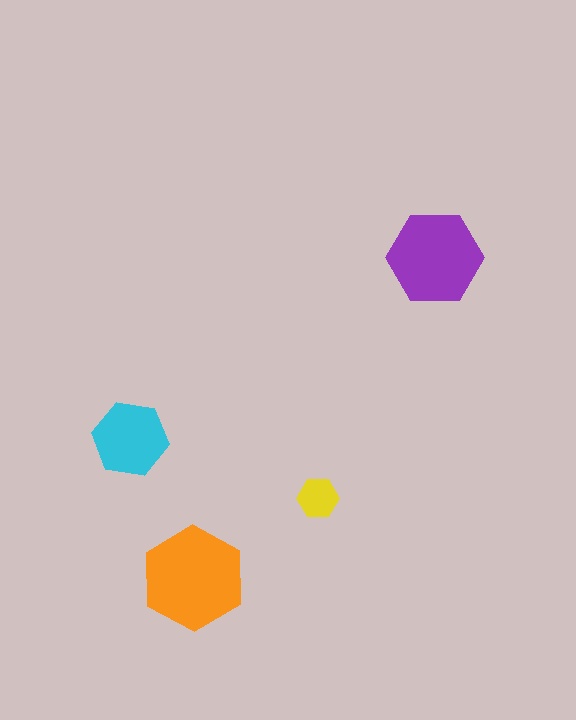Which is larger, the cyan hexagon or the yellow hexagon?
The cyan one.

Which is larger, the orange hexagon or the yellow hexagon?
The orange one.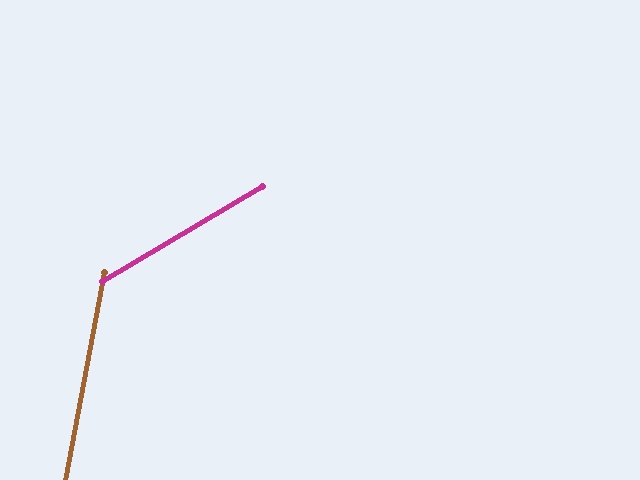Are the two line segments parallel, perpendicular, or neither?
Neither parallel nor perpendicular — they differ by about 49°.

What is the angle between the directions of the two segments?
Approximately 49 degrees.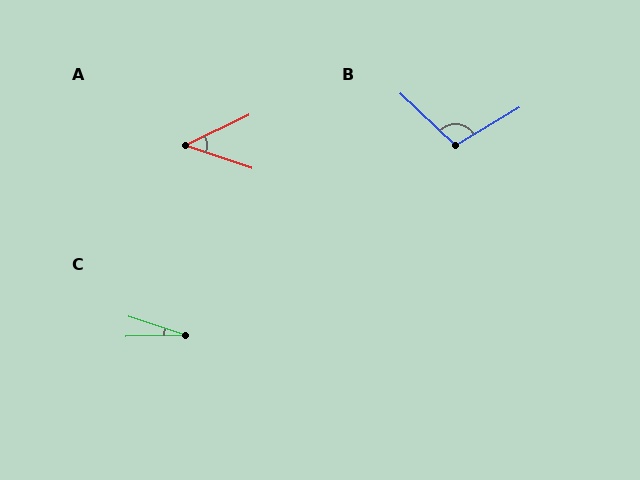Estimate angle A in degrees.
Approximately 44 degrees.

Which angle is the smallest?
C, at approximately 19 degrees.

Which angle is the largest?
B, at approximately 106 degrees.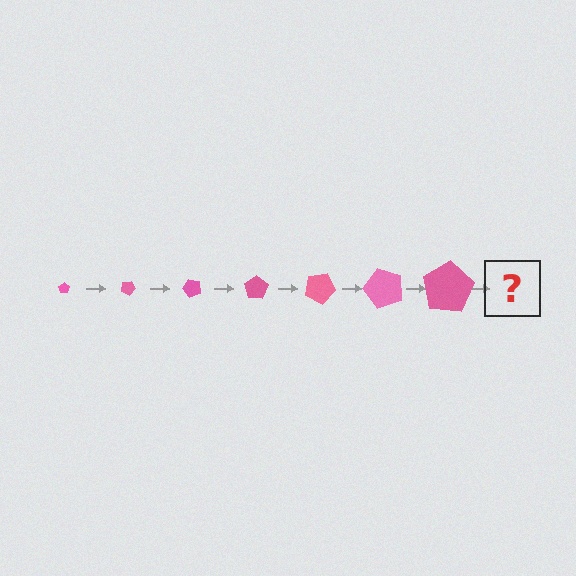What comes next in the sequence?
The next element should be a pentagon, larger than the previous one and rotated 175 degrees from the start.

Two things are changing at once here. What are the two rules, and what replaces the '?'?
The two rules are that the pentagon grows larger each step and it rotates 25 degrees each step. The '?' should be a pentagon, larger than the previous one and rotated 175 degrees from the start.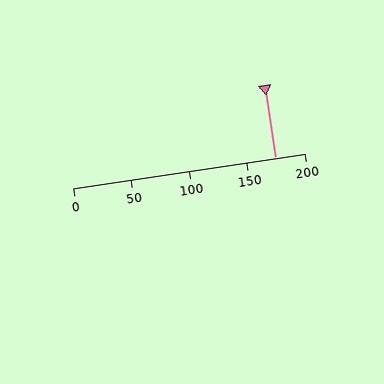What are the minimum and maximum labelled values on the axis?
The axis runs from 0 to 200.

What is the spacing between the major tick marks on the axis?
The major ticks are spaced 50 apart.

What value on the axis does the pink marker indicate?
The marker indicates approximately 175.